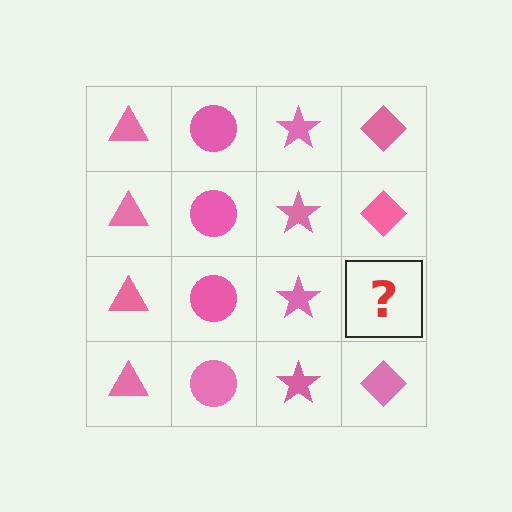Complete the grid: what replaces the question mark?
The question mark should be replaced with a pink diamond.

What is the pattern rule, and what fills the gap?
The rule is that each column has a consistent shape. The gap should be filled with a pink diamond.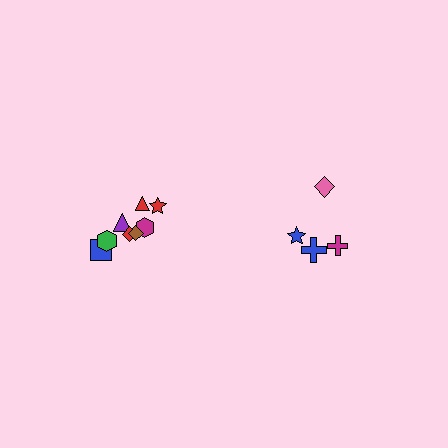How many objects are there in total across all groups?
There are 12 objects.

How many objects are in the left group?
There are 8 objects.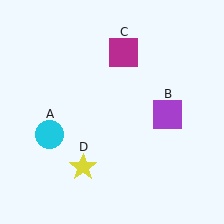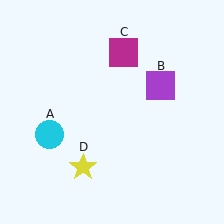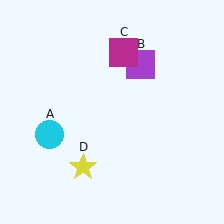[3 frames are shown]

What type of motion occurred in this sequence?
The purple square (object B) rotated counterclockwise around the center of the scene.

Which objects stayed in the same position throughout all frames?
Cyan circle (object A) and magenta square (object C) and yellow star (object D) remained stationary.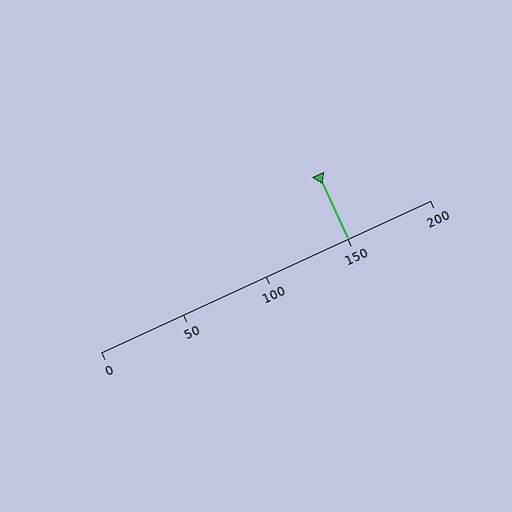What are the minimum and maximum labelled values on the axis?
The axis runs from 0 to 200.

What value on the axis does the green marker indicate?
The marker indicates approximately 150.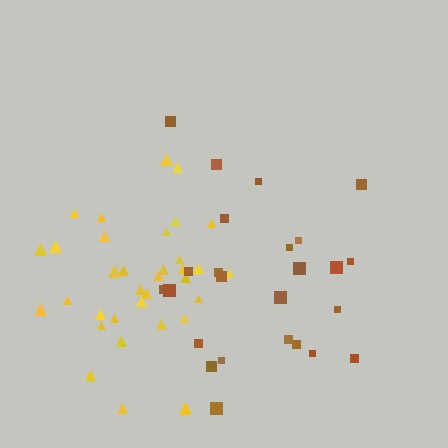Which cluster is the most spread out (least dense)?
Brown.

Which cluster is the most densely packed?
Yellow.